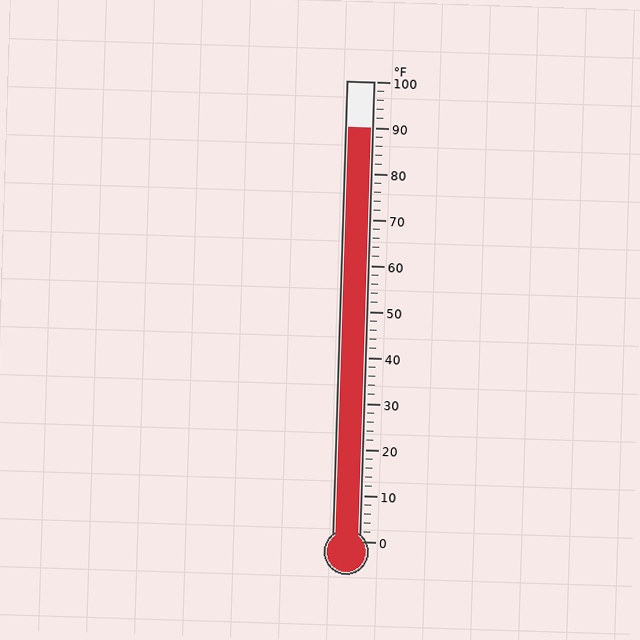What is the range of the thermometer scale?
The thermometer scale ranges from 0°F to 100°F.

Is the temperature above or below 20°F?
The temperature is above 20°F.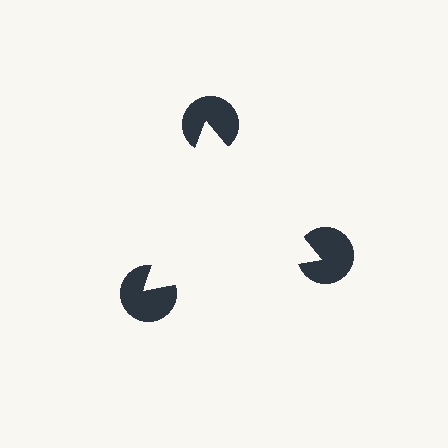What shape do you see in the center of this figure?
An illusory triangle — its edges are inferred from the aligned wedge cuts in the pac-man discs, not physically drawn.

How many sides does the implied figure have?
3 sides.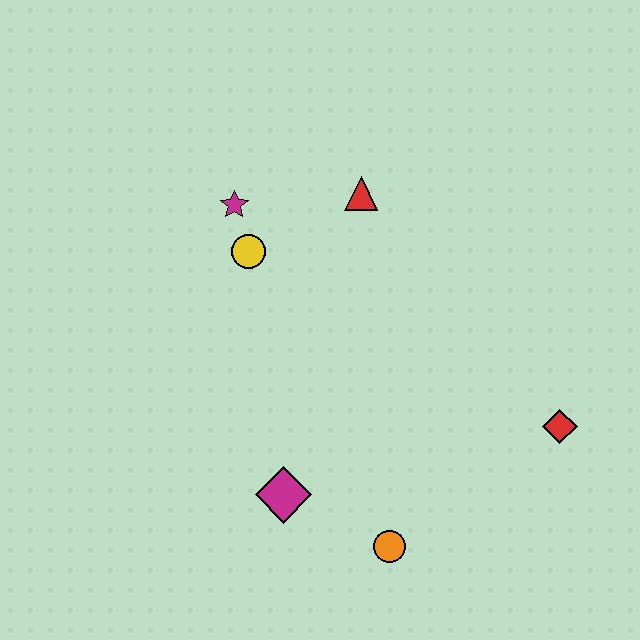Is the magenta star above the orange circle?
Yes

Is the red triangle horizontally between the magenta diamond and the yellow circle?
No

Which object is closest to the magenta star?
The yellow circle is closest to the magenta star.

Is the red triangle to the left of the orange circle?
Yes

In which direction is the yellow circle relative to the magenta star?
The yellow circle is below the magenta star.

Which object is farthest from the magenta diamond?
The red triangle is farthest from the magenta diamond.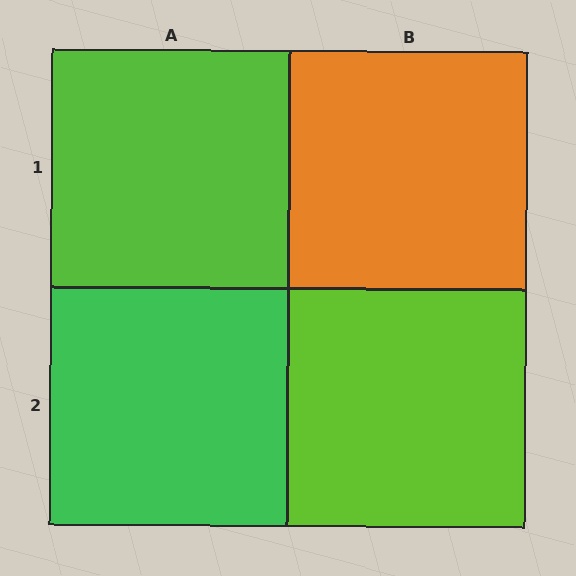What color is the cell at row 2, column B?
Lime.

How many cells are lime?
2 cells are lime.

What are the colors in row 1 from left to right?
Lime, orange.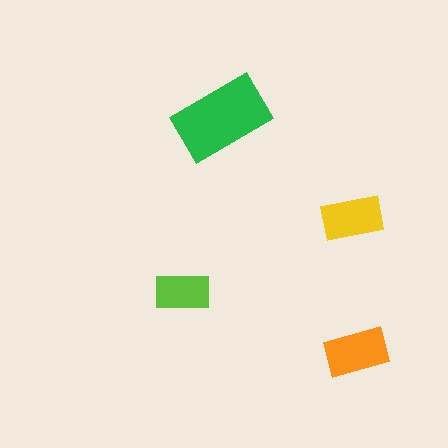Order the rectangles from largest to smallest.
the green one, the orange one, the yellow one, the lime one.